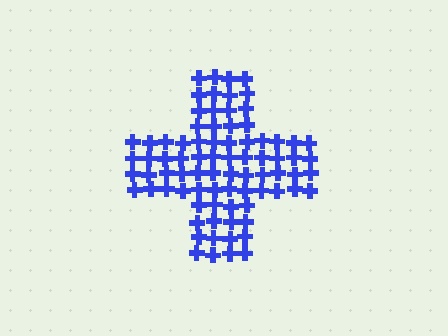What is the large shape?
The large shape is a cross.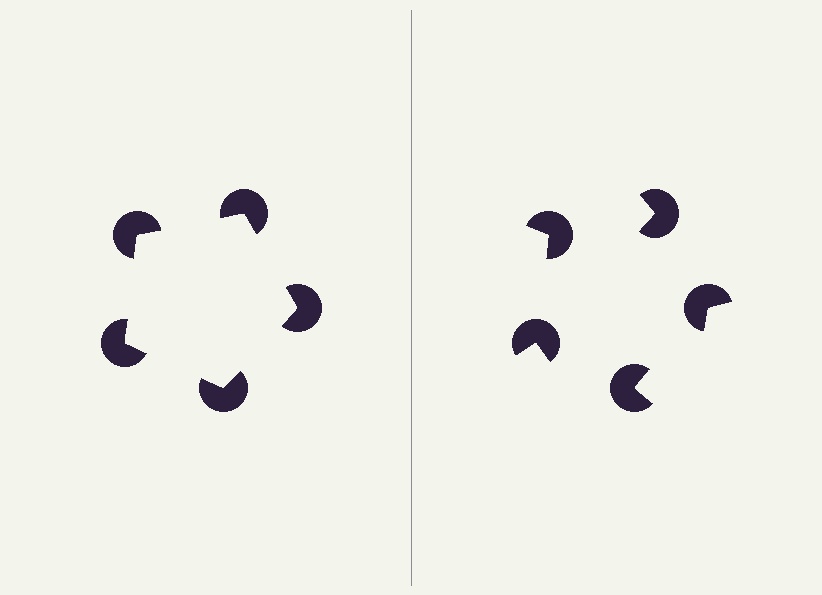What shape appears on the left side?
An illusory pentagon.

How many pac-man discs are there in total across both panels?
10 — 5 on each side.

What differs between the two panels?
The pac-man discs are positioned identically on both sides; only the wedge orientations differ. On the left they align to a pentagon; on the right they are misaligned.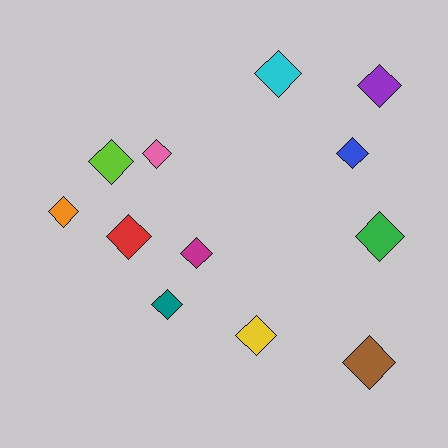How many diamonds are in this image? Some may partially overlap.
There are 12 diamonds.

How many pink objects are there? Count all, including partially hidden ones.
There is 1 pink object.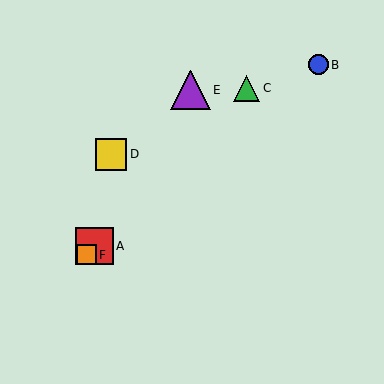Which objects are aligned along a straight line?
Objects A, C, F are aligned along a straight line.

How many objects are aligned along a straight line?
3 objects (A, C, F) are aligned along a straight line.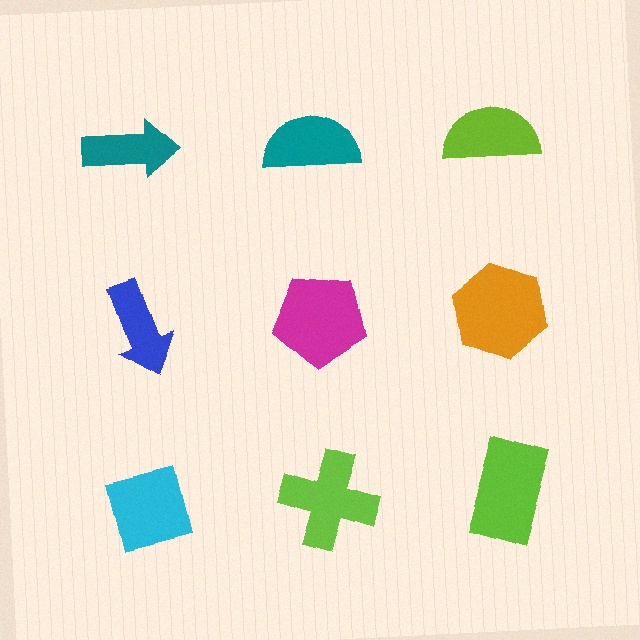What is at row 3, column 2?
A lime cross.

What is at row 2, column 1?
A blue arrow.